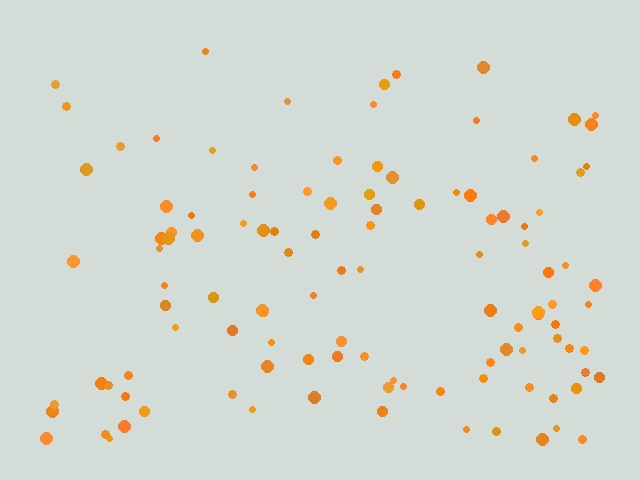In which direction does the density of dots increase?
From top to bottom, with the bottom side densest.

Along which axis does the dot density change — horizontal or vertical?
Vertical.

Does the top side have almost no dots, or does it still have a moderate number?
Still a moderate number, just noticeably fewer than the bottom.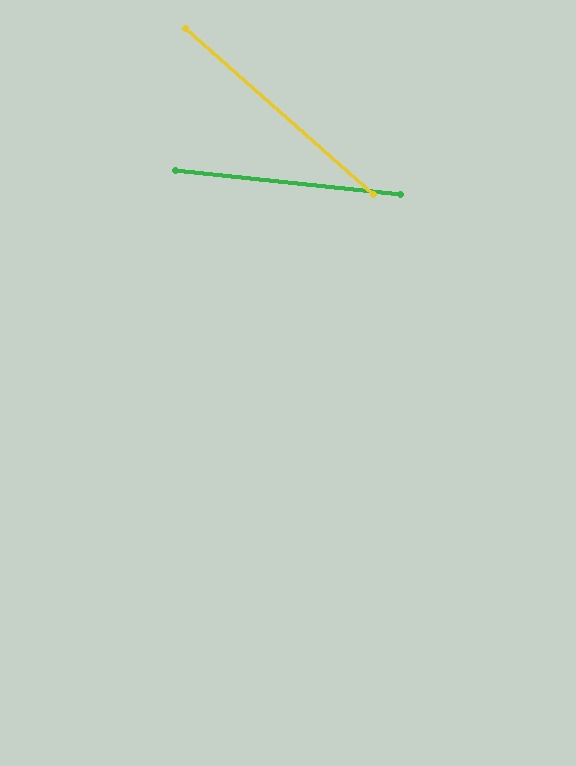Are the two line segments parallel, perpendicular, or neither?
Neither parallel nor perpendicular — they differ by about 35°.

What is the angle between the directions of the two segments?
Approximately 35 degrees.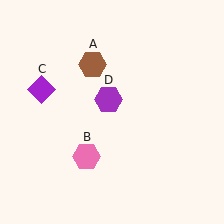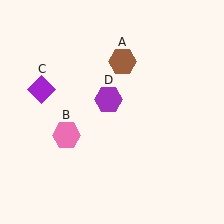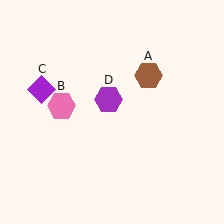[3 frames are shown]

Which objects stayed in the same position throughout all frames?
Purple diamond (object C) and purple hexagon (object D) remained stationary.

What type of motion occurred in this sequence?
The brown hexagon (object A), pink hexagon (object B) rotated clockwise around the center of the scene.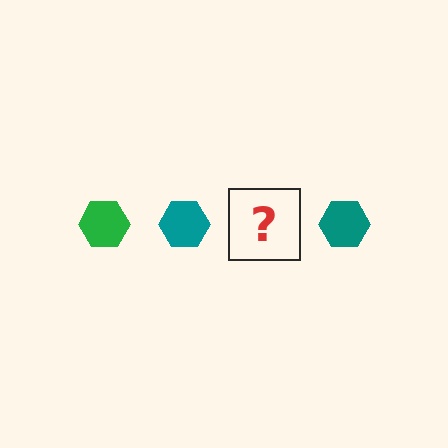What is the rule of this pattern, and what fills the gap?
The rule is that the pattern cycles through green, teal hexagons. The gap should be filled with a green hexagon.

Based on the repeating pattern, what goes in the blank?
The blank should be a green hexagon.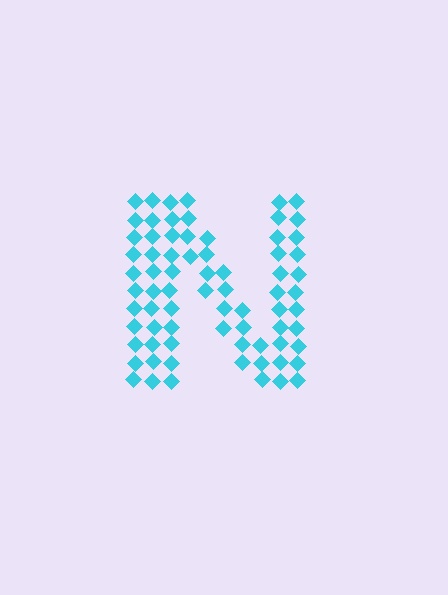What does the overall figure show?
The overall figure shows the letter N.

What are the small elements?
The small elements are diamonds.